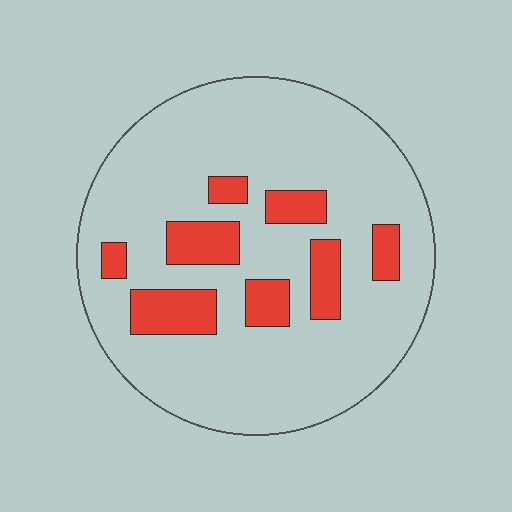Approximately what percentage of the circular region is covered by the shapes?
Approximately 15%.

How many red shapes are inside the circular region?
8.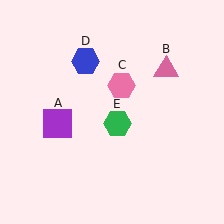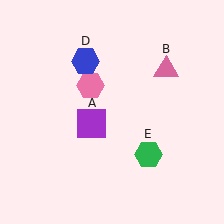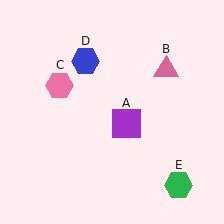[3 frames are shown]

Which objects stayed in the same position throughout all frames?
Pink triangle (object B) and blue hexagon (object D) remained stationary.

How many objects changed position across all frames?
3 objects changed position: purple square (object A), pink hexagon (object C), green hexagon (object E).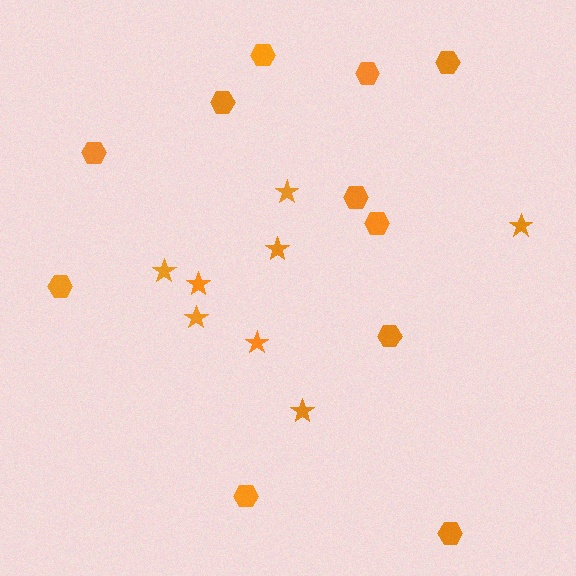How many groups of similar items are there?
There are 2 groups: one group of hexagons (11) and one group of stars (8).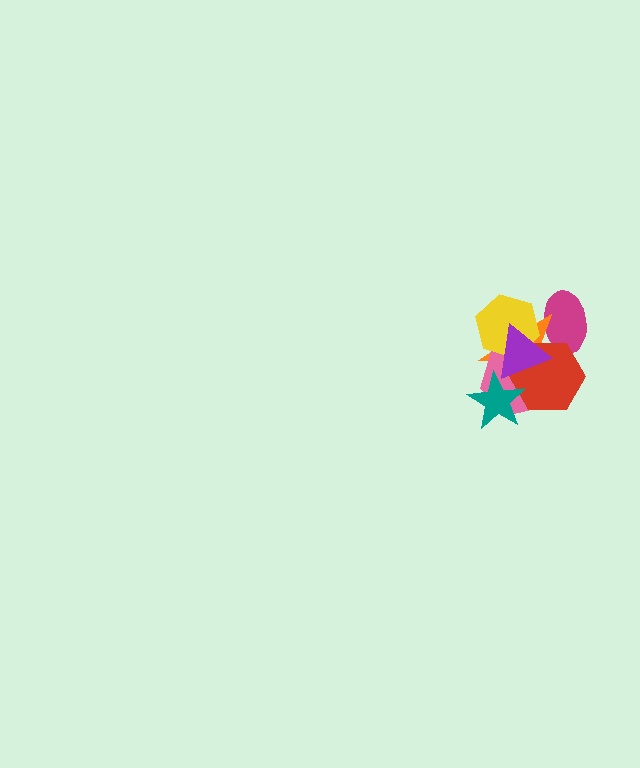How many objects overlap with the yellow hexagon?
4 objects overlap with the yellow hexagon.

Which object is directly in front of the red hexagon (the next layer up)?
The purple triangle is directly in front of the red hexagon.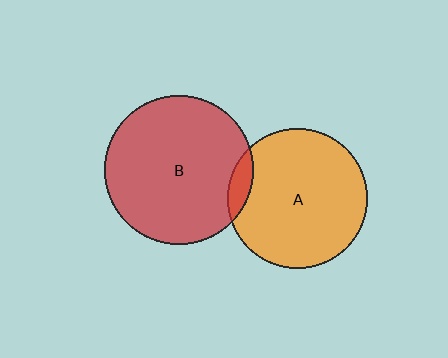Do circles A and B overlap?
Yes.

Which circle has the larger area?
Circle B (red).